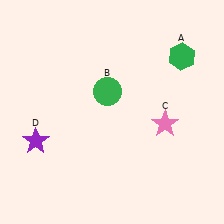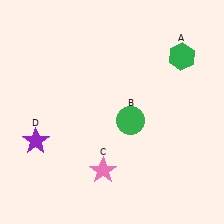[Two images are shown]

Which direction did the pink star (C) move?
The pink star (C) moved left.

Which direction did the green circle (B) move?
The green circle (B) moved down.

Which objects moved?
The objects that moved are: the green circle (B), the pink star (C).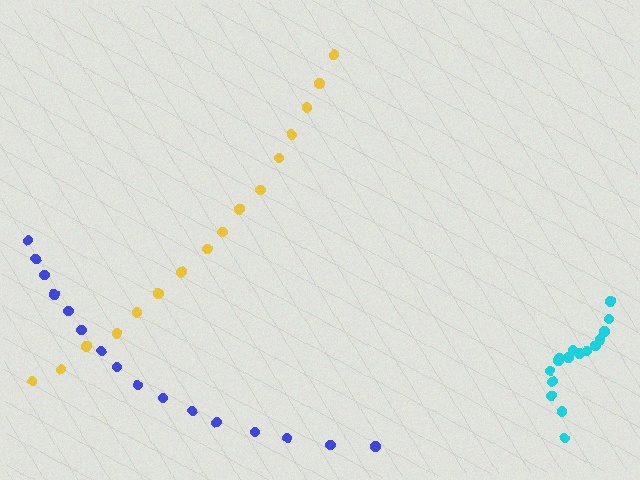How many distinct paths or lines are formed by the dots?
There are 3 distinct paths.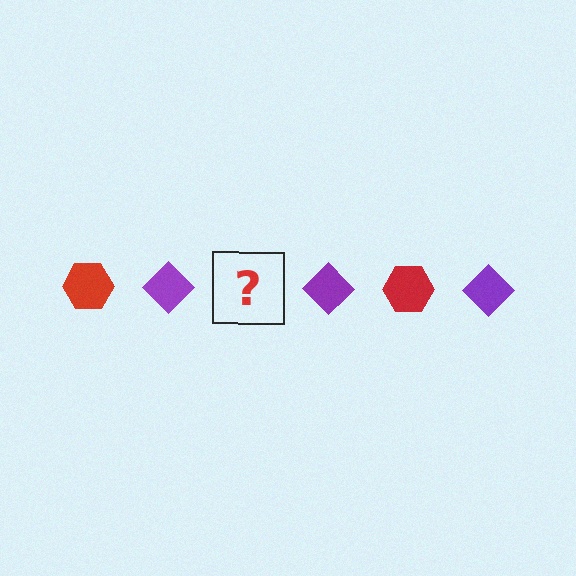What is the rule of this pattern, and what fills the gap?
The rule is that the pattern alternates between red hexagon and purple diamond. The gap should be filled with a red hexagon.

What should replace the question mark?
The question mark should be replaced with a red hexagon.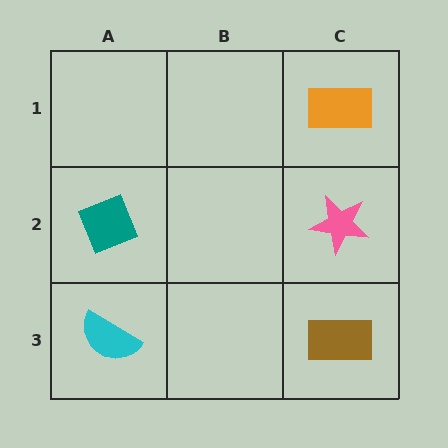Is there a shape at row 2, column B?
No, that cell is empty.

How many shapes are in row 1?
1 shape.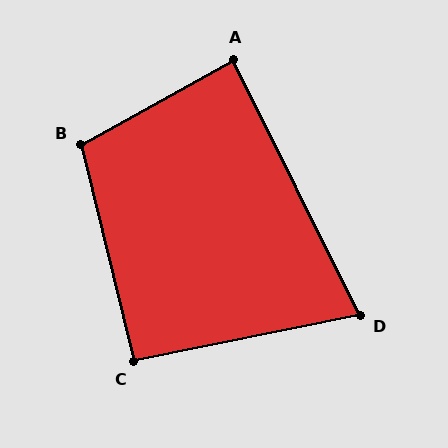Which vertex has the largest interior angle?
B, at approximately 105 degrees.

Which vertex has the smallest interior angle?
D, at approximately 75 degrees.